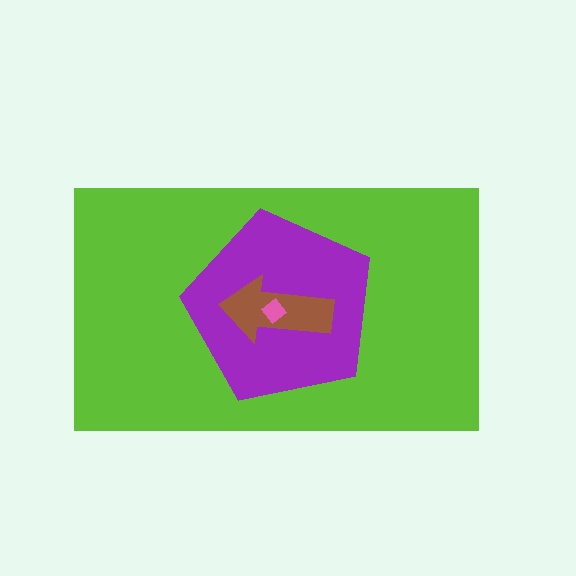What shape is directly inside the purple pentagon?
The brown arrow.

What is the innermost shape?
The pink diamond.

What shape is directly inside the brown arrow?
The pink diamond.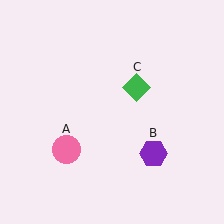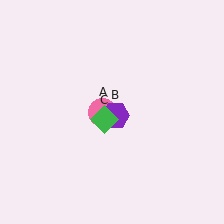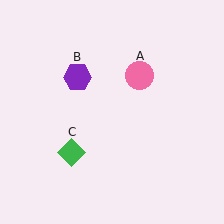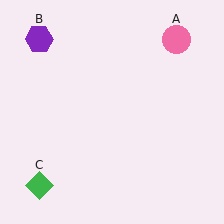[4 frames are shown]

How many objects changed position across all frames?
3 objects changed position: pink circle (object A), purple hexagon (object B), green diamond (object C).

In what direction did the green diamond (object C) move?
The green diamond (object C) moved down and to the left.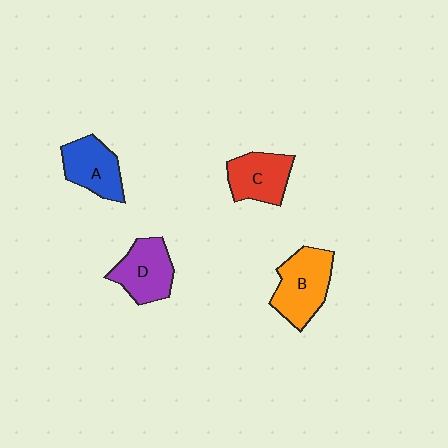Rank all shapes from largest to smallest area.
From largest to smallest: B (orange), D (purple), A (blue), C (red).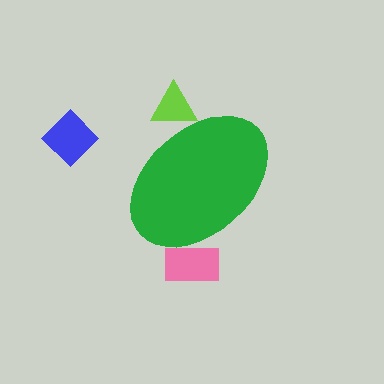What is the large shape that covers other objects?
A green ellipse.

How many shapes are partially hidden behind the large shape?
2 shapes are partially hidden.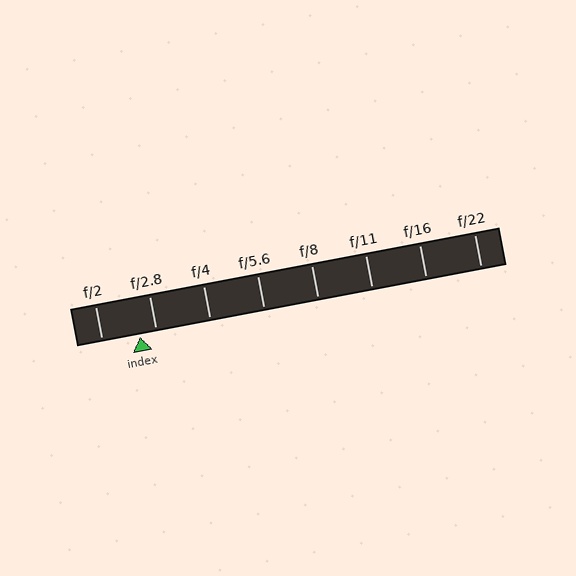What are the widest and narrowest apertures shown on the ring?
The widest aperture shown is f/2 and the narrowest is f/22.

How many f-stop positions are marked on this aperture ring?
There are 8 f-stop positions marked.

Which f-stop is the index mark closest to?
The index mark is closest to f/2.8.